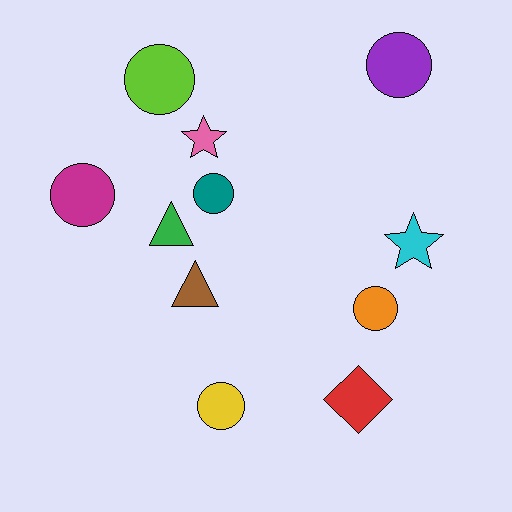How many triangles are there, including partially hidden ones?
There are 2 triangles.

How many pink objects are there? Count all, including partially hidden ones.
There is 1 pink object.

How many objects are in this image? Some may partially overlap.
There are 11 objects.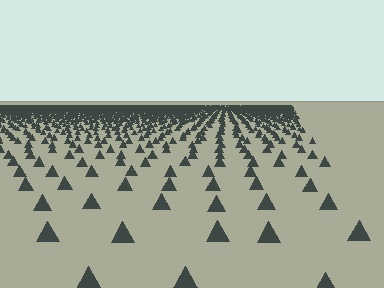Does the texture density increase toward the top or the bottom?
Density increases toward the top.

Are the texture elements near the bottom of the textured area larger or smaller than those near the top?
Larger. Near the bottom, elements are closer to the viewer and appear at a bigger on-screen size.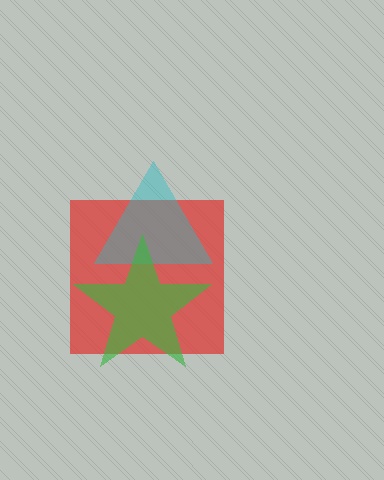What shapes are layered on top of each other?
The layered shapes are: a red square, a cyan triangle, a green star.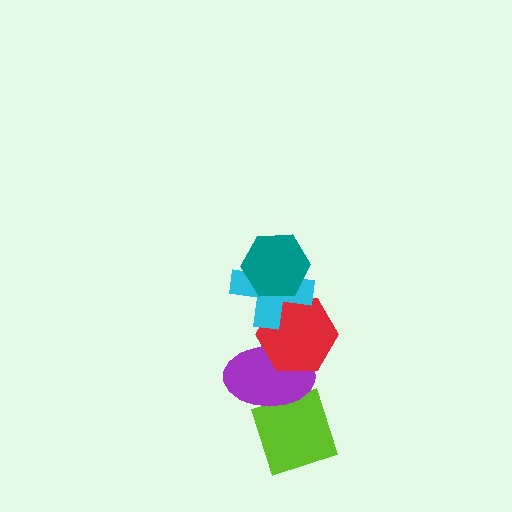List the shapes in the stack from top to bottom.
From top to bottom: the teal hexagon, the cyan cross, the red hexagon, the purple ellipse, the lime diamond.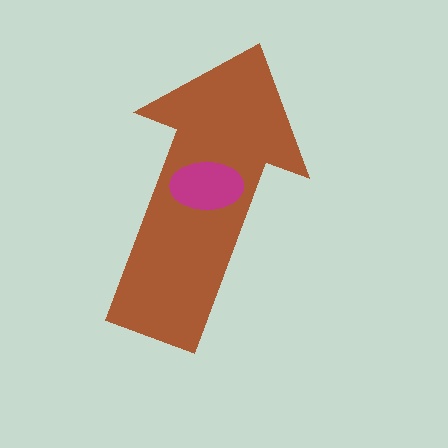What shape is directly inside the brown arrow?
The magenta ellipse.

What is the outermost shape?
The brown arrow.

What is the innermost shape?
The magenta ellipse.